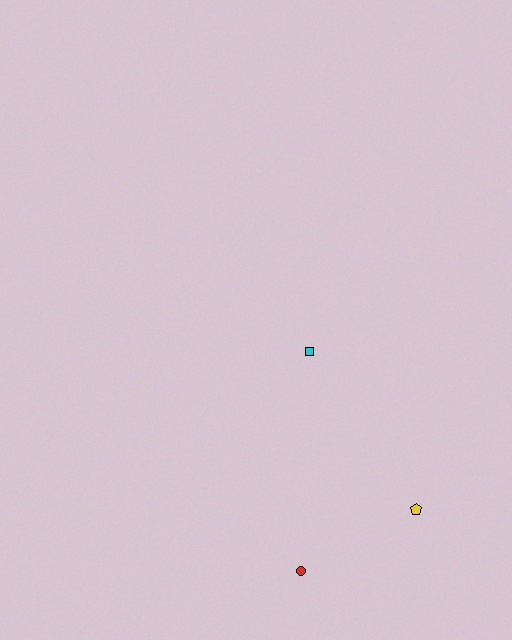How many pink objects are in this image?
There are no pink objects.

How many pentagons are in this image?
There is 1 pentagon.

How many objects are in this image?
There are 3 objects.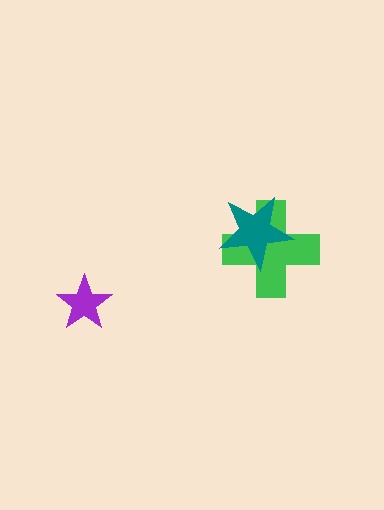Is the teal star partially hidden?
No, no other shape covers it.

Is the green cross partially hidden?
Yes, it is partially covered by another shape.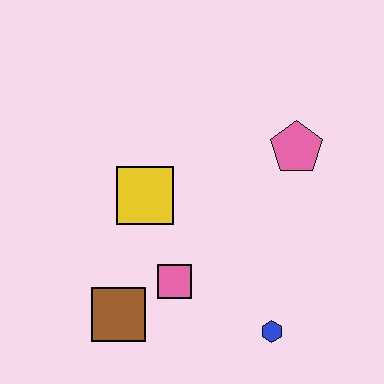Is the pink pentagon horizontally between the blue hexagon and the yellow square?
No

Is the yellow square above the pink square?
Yes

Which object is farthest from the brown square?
The pink pentagon is farthest from the brown square.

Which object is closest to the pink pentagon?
The yellow square is closest to the pink pentagon.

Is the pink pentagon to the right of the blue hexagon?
Yes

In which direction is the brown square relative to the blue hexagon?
The brown square is to the left of the blue hexagon.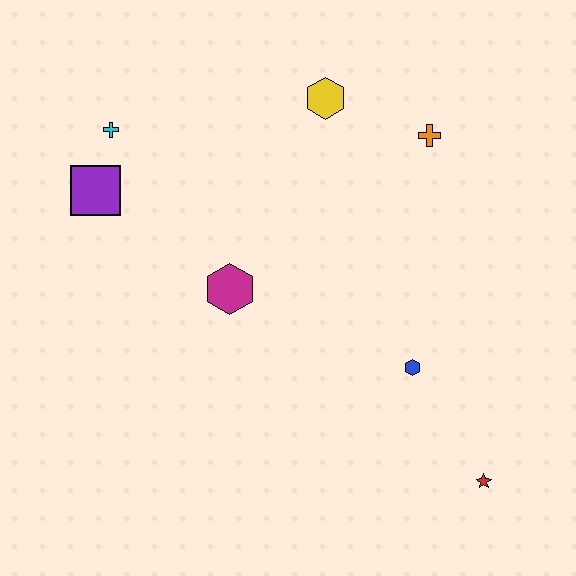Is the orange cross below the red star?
No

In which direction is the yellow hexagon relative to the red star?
The yellow hexagon is above the red star.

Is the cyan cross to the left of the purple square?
No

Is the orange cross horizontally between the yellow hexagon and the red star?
Yes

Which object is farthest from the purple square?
The red star is farthest from the purple square.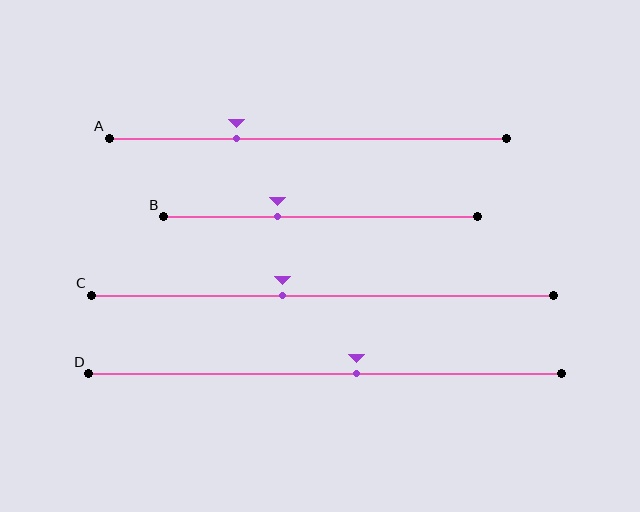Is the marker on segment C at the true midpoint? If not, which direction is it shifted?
No, the marker on segment C is shifted to the left by about 9% of the segment length.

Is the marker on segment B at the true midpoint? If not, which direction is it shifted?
No, the marker on segment B is shifted to the left by about 14% of the segment length.